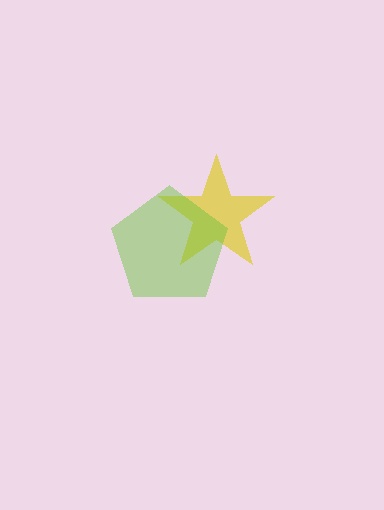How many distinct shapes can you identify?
There are 2 distinct shapes: a yellow star, a lime pentagon.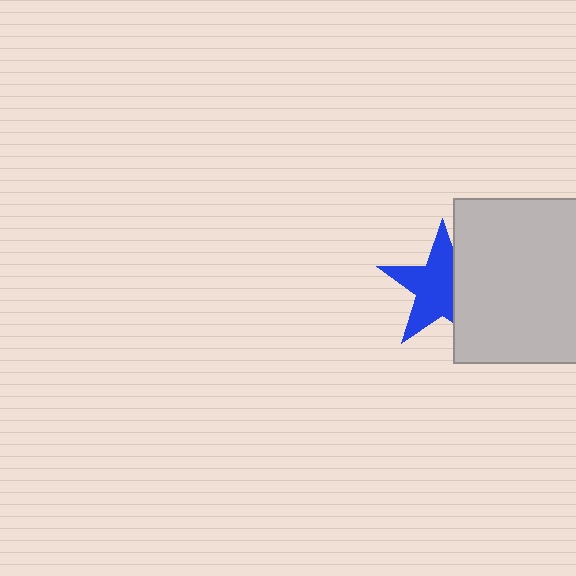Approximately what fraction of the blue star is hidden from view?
Roughly 34% of the blue star is hidden behind the light gray square.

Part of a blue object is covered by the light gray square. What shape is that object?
It is a star.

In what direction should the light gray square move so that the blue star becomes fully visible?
The light gray square should move right. That is the shortest direction to clear the overlap and leave the blue star fully visible.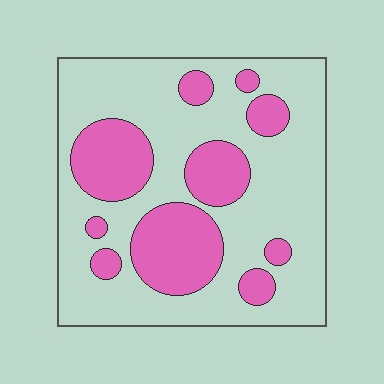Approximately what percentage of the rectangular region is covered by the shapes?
Approximately 30%.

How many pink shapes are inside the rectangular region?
10.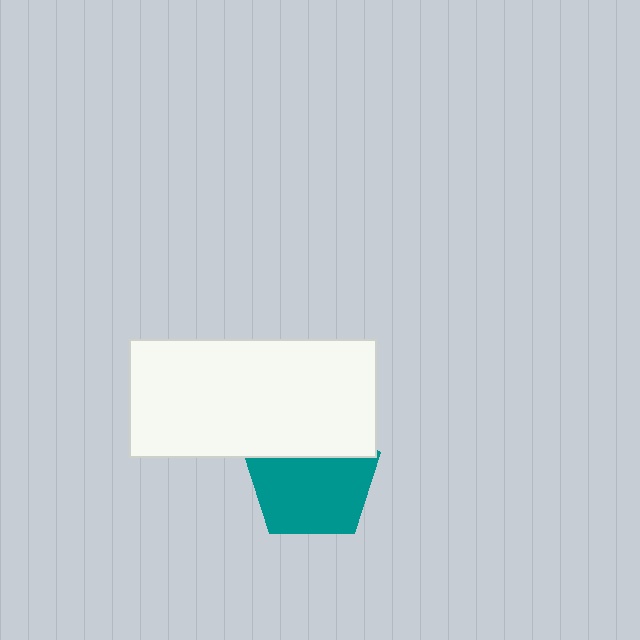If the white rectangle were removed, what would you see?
You would see the complete teal pentagon.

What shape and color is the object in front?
The object in front is a white rectangle.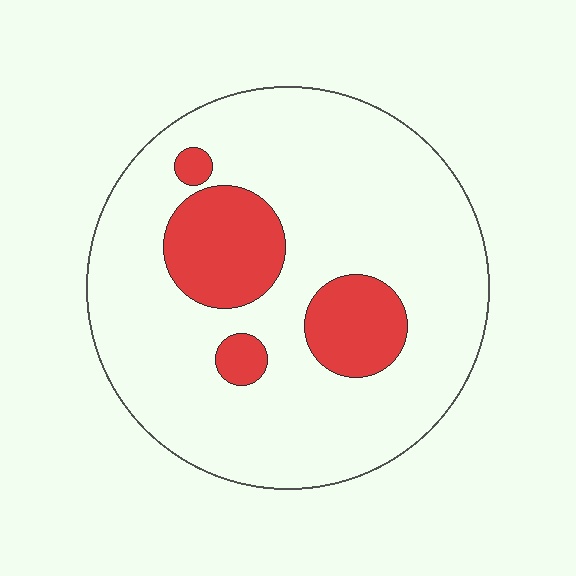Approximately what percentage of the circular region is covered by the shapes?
Approximately 20%.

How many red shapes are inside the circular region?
4.